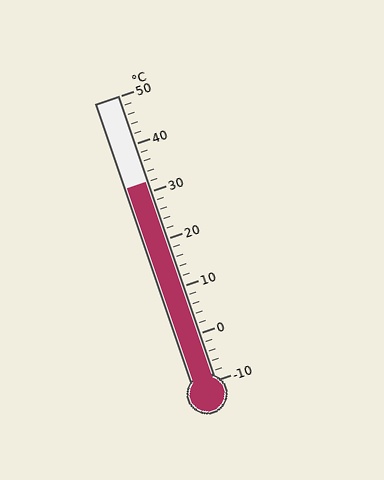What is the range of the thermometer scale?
The thermometer scale ranges from -10°C to 50°C.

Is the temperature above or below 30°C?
The temperature is above 30°C.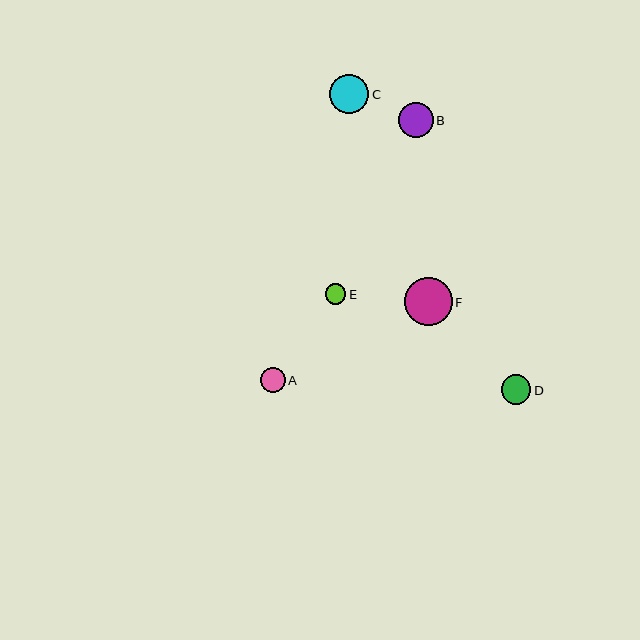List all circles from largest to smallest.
From largest to smallest: F, C, B, D, A, E.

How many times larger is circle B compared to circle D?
Circle B is approximately 1.2 times the size of circle D.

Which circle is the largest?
Circle F is the largest with a size of approximately 48 pixels.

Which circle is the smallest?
Circle E is the smallest with a size of approximately 21 pixels.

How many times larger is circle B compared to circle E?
Circle B is approximately 1.7 times the size of circle E.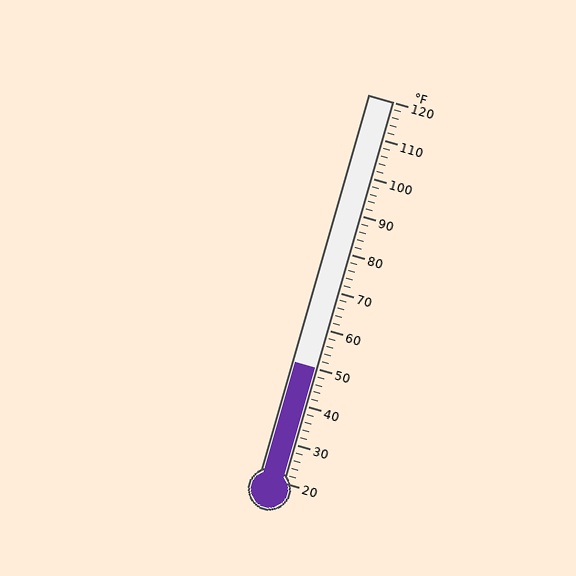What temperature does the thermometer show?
The thermometer shows approximately 50°F.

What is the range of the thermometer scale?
The thermometer scale ranges from 20°F to 120°F.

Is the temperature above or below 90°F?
The temperature is below 90°F.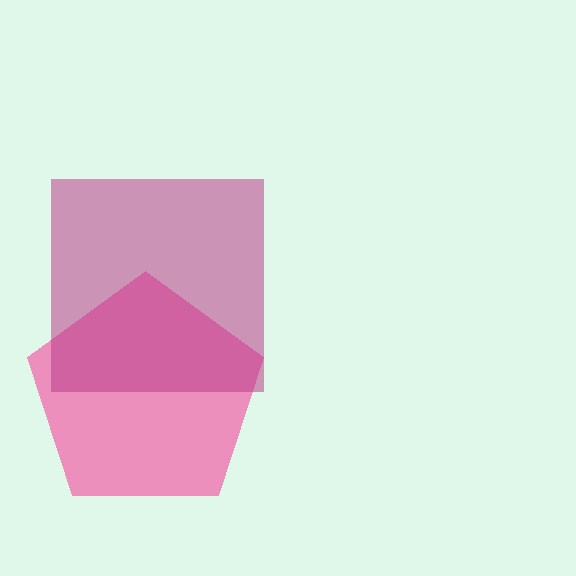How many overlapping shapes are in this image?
There are 2 overlapping shapes in the image.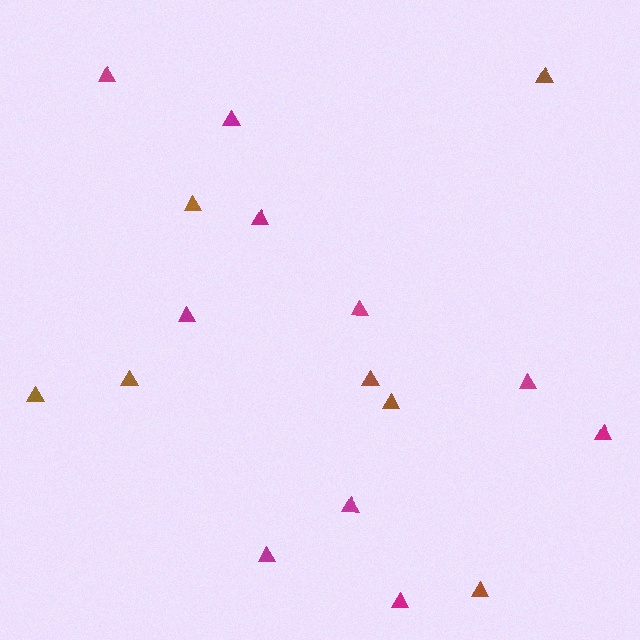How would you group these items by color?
There are 2 groups: one group of brown triangles (7) and one group of magenta triangles (10).